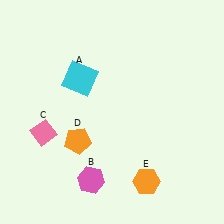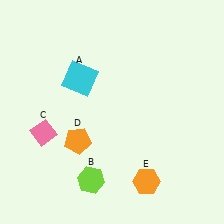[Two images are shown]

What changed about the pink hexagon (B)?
In Image 1, B is pink. In Image 2, it changed to lime.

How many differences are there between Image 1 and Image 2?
There is 1 difference between the two images.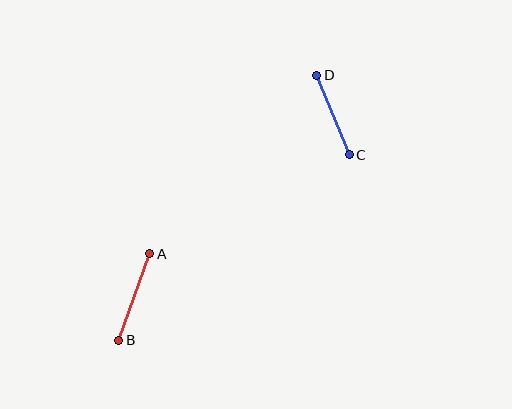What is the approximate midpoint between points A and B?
The midpoint is at approximately (134, 297) pixels.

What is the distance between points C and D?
The distance is approximately 86 pixels.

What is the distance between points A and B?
The distance is approximately 92 pixels.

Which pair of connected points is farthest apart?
Points A and B are farthest apart.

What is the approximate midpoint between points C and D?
The midpoint is at approximately (333, 115) pixels.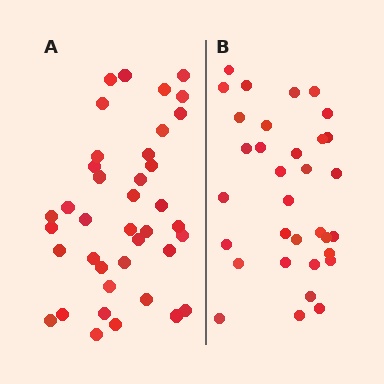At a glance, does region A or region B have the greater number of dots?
Region A (the left region) has more dots.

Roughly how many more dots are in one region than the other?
Region A has about 6 more dots than region B.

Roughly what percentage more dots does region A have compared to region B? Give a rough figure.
About 20% more.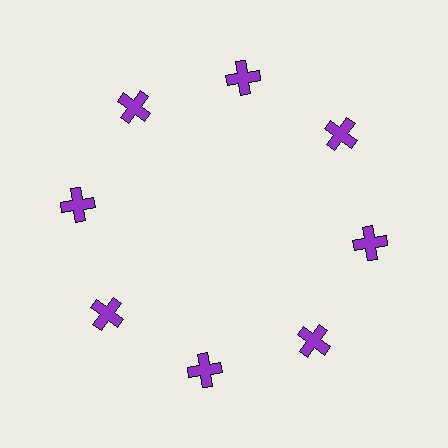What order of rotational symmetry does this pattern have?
This pattern has 8-fold rotational symmetry.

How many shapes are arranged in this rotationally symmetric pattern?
There are 8 shapes, arranged in 8 groups of 1.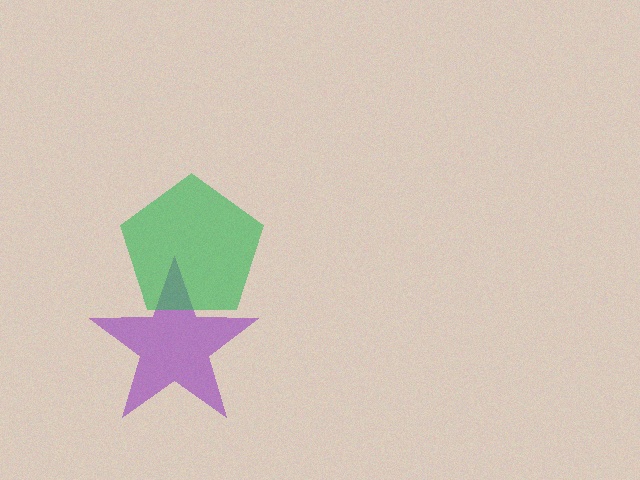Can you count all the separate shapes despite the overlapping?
Yes, there are 2 separate shapes.